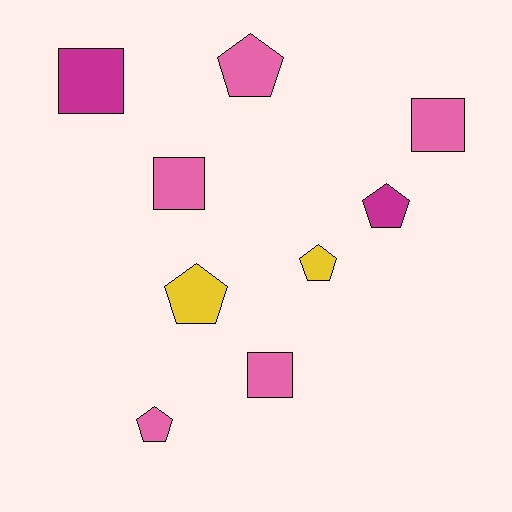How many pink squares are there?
There are 3 pink squares.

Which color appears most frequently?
Pink, with 5 objects.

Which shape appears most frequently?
Pentagon, with 5 objects.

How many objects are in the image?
There are 9 objects.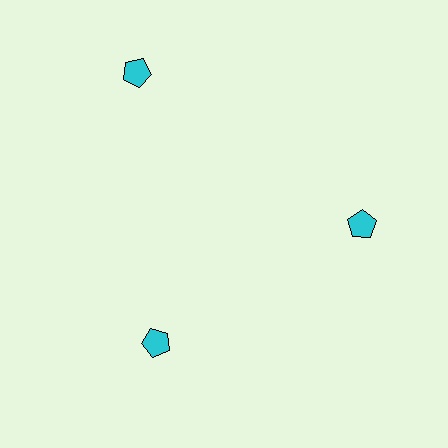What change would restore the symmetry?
The symmetry would be restored by moving it inward, back onto the ring so that all 3 pentagons sit at equal angles and equal distance from the center.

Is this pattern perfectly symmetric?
No. The 3 cyan pentagons are arranged in a ring, but one element near the 11 o'clock position is pushed outward from the center, breaking the 3-fold rotational symmetry.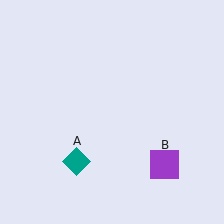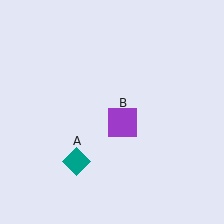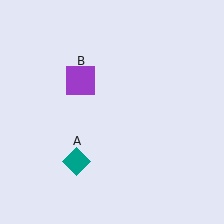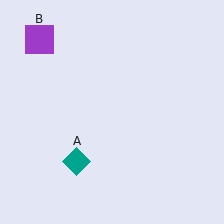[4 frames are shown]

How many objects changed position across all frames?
1 object changed position: purple square (object B).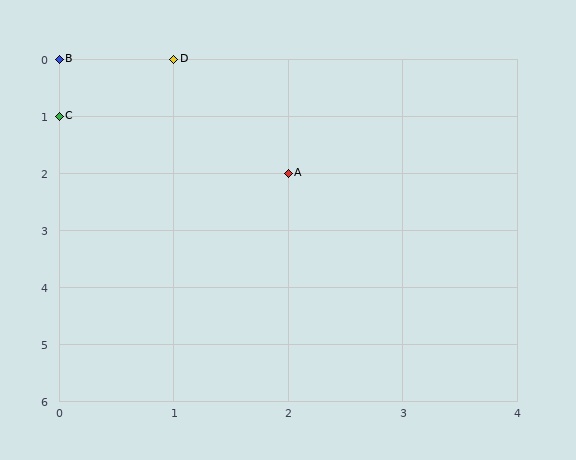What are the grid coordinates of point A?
Point A is at grid coordinates (2, 2).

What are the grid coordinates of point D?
Point D is at grid coordinates (1, 0).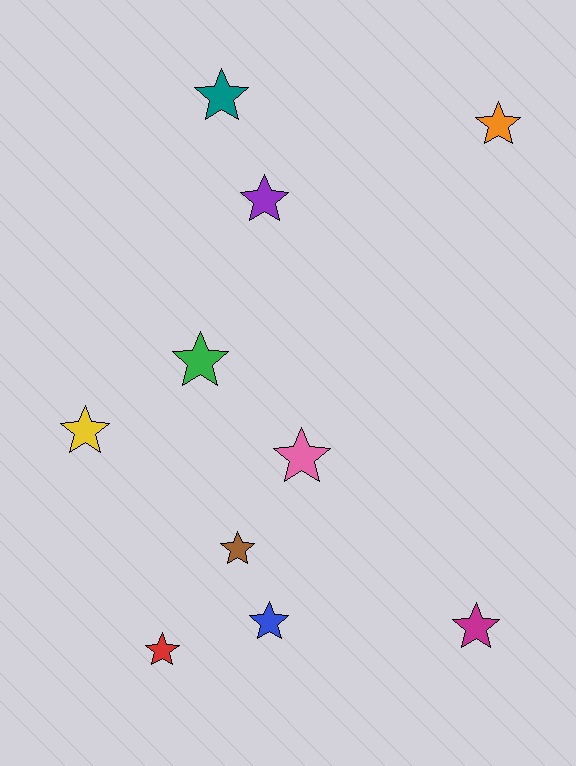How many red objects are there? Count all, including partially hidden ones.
There is 1 red object.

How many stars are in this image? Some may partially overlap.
There are 10 stars.